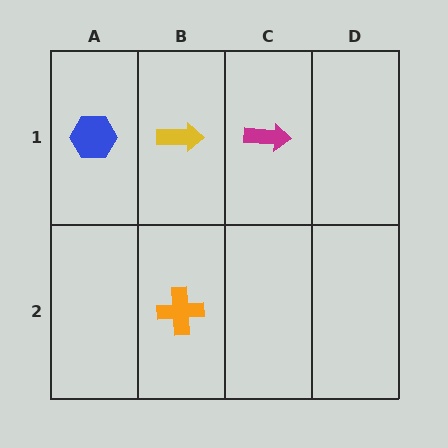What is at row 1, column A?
A blue hexagon.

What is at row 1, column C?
A magenta arrow.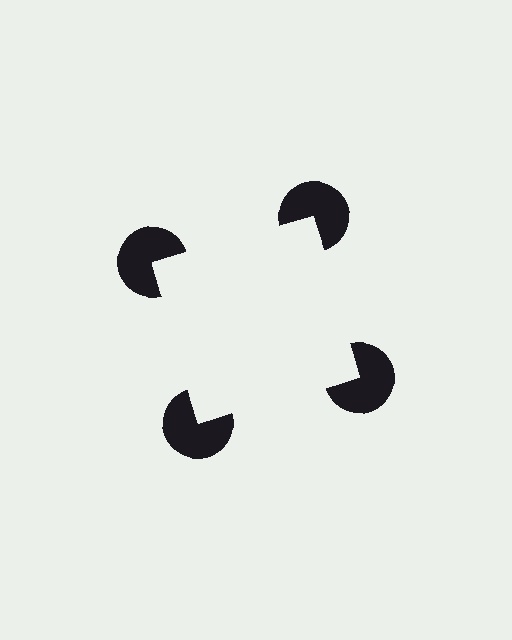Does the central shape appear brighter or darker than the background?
It typically appears slightly brighter than the background, even though no actual brightness change is drawn.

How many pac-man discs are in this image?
There are 4 — one at each vertex of the illusory square.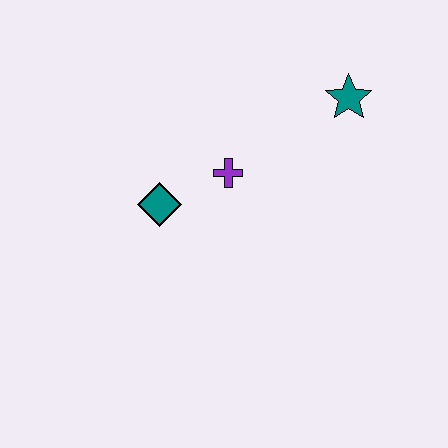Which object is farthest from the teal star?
The teal diamond is farthest from the teal star.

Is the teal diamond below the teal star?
Yes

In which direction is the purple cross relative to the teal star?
The purple cross is to the left of the teal star.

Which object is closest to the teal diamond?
The purple cross is closest to the teal diamond.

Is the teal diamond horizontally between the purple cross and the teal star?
No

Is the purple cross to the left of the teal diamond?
No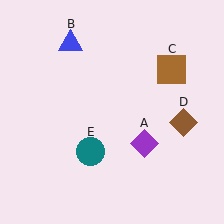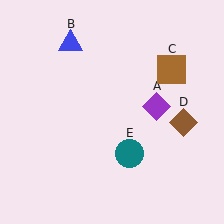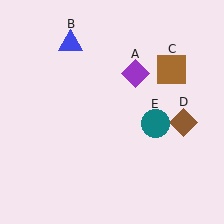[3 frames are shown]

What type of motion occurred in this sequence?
The purple diamond (object A), teal circle (object E) rotated counterclockwise around the center of the scene.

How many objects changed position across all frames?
2 objects changed position: purple diamond (object A), teal circle (object E).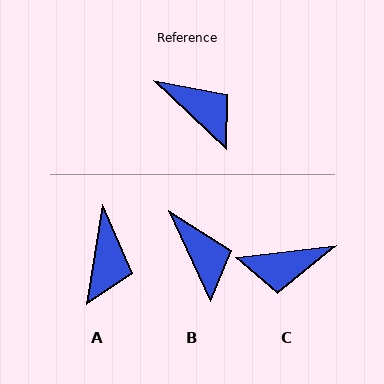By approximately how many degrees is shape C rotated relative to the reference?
Approximately 129 degrees clockwise.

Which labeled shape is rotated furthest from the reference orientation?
C, about 129 degrees away.